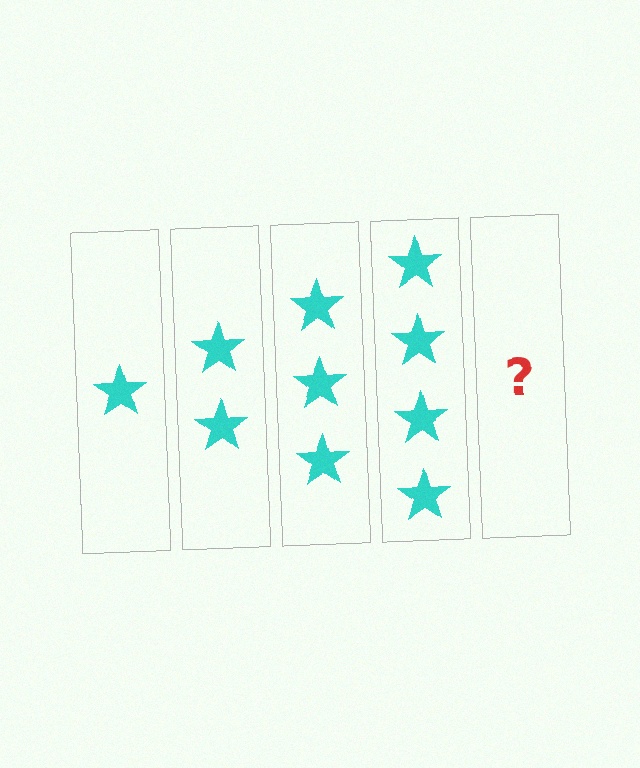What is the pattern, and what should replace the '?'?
The pattern is that each step adds one more star. The '?' should be 5 stars.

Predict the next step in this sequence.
The next step is 5 stars.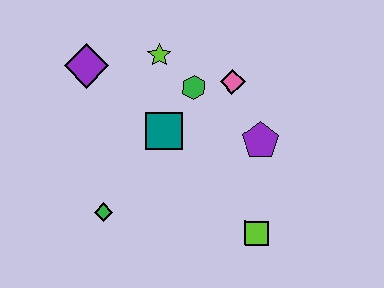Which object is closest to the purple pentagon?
The pink diamond is closest to the purple pentagon.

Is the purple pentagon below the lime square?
No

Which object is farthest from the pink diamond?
The green diamond is farthest from the pink diamond.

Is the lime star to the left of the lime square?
Yes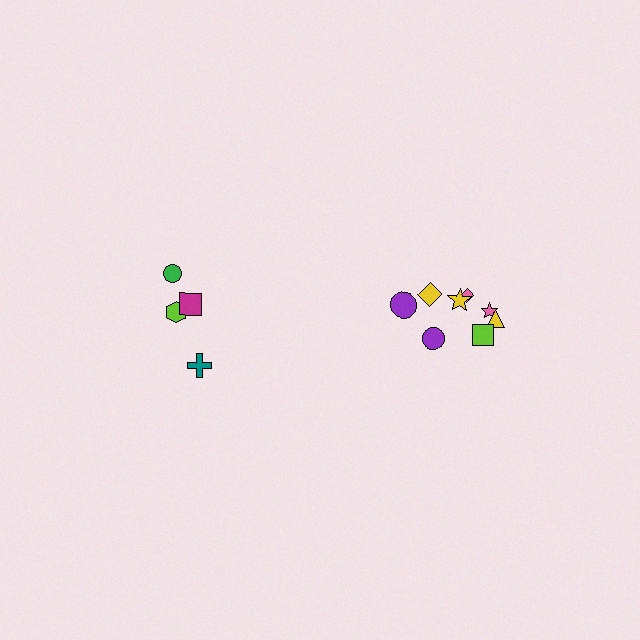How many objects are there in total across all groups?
There are 12 objects.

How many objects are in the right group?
There are 8 objects.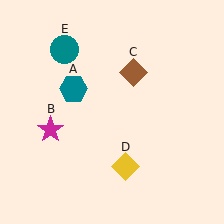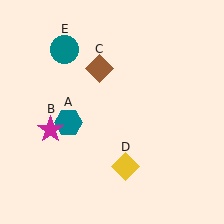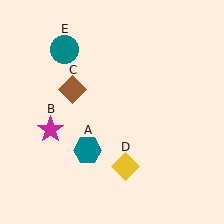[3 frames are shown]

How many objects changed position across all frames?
2 objects changed position: teal hexagon (object A), brown diamond (object C).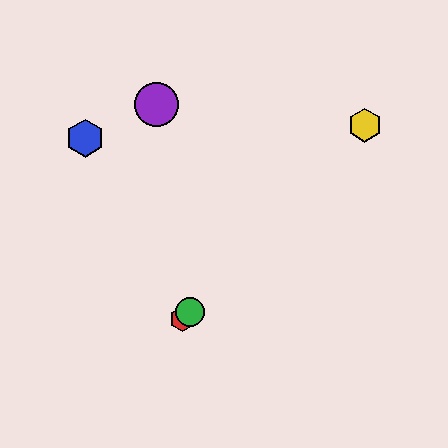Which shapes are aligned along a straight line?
The red hexagon, the green circle, the yellow hexagon are aligned along a straight line.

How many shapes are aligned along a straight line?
3 shapes (the red hexagon, the green circle, the yellow hexagon) are aligned along a straight line.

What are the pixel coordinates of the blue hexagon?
The blue hexagon is at (85, 138).